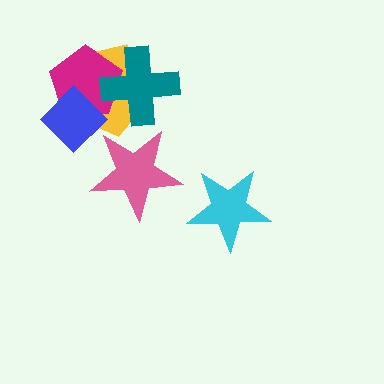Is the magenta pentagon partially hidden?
Yes, it is partially covered by another shape.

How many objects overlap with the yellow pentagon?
3 objects overlap with the yellow pentagon.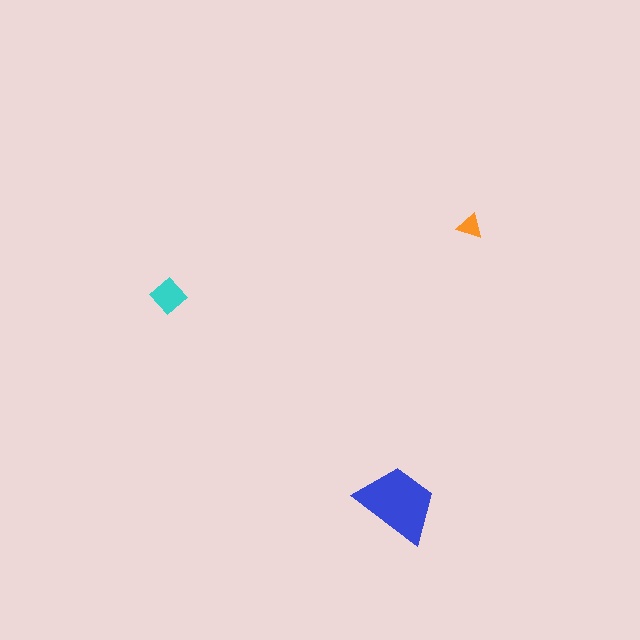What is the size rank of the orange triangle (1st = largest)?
3rd.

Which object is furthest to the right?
The orange triangle is rightmost.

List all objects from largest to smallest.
The blue trapezoid, the cyan diamond, the orange triangle.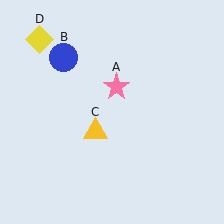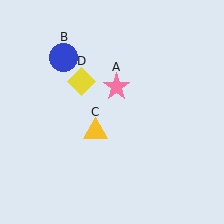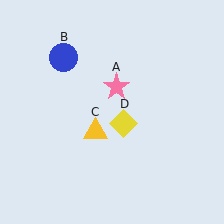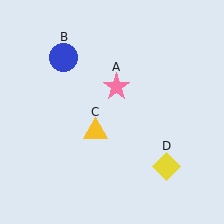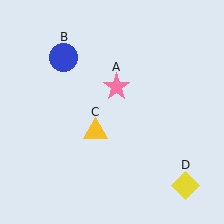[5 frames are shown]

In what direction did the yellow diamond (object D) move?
The yellow diamond (object D) moved down and to the right.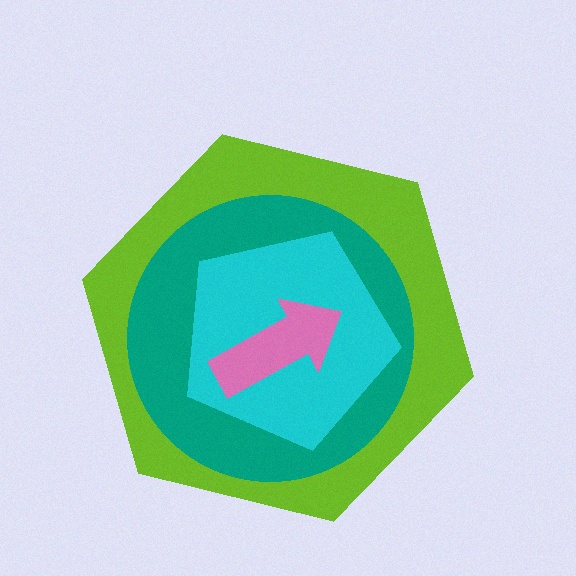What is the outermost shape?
The lime hexagon.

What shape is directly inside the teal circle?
The cyan pentagon.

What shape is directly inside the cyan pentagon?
The pink arrow.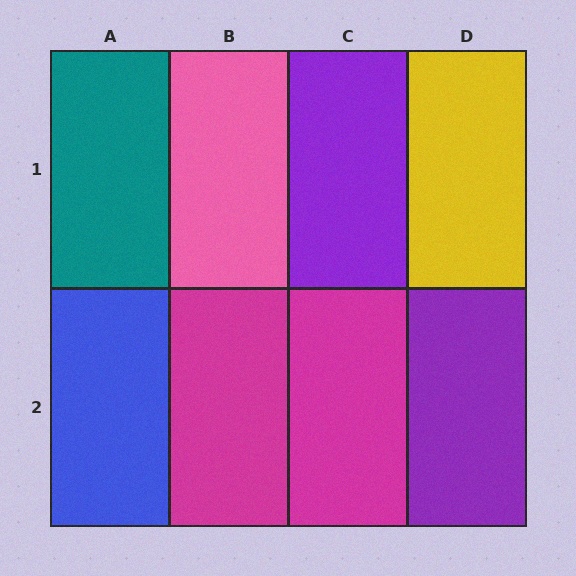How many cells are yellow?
1 cell is yellow.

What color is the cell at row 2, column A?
Blue.